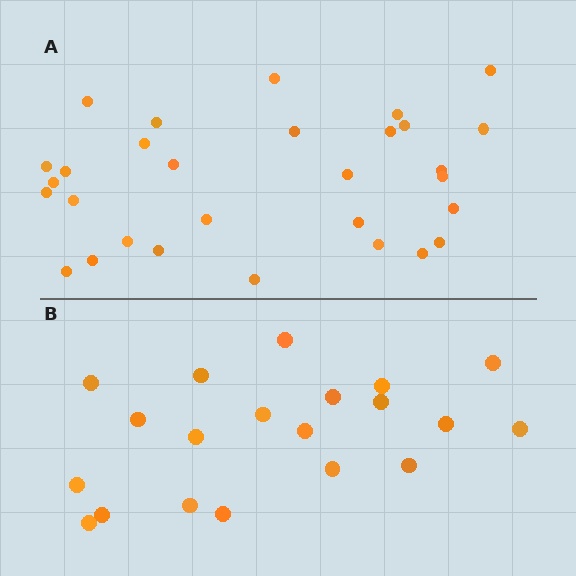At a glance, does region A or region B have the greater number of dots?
Region A (the top region) has more dots.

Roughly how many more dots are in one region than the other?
Region A has roughly 10 or so more dots than region B.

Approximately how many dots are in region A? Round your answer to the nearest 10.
About 30 dots.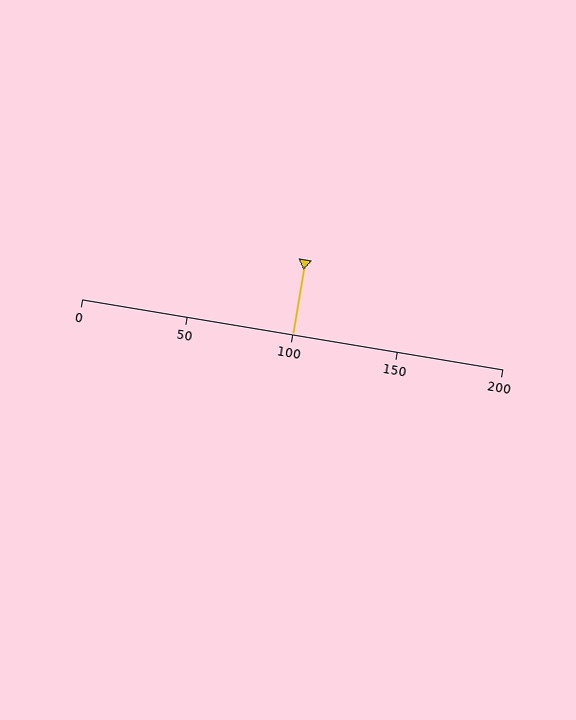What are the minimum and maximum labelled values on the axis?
The axis runs from 0 to 200.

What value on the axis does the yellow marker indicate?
The marker indicates approximately 100.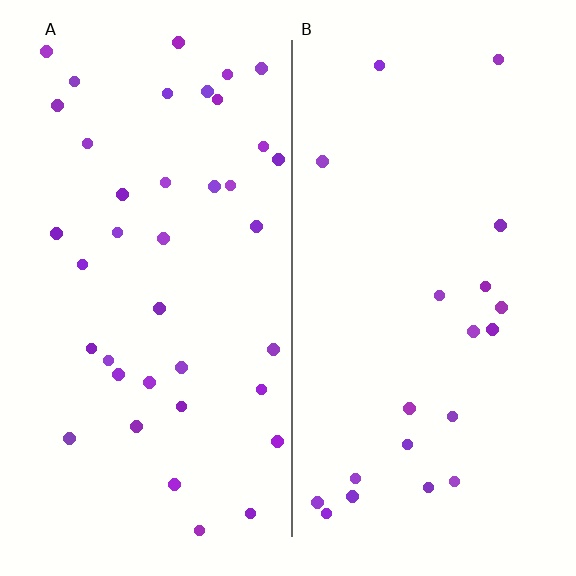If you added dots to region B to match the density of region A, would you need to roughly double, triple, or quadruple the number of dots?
Approximately double.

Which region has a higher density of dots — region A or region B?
A (the left).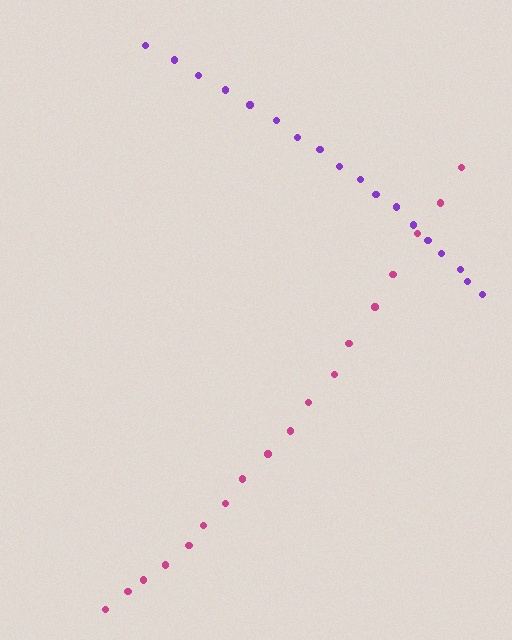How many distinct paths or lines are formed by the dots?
There are 2 distinct paths.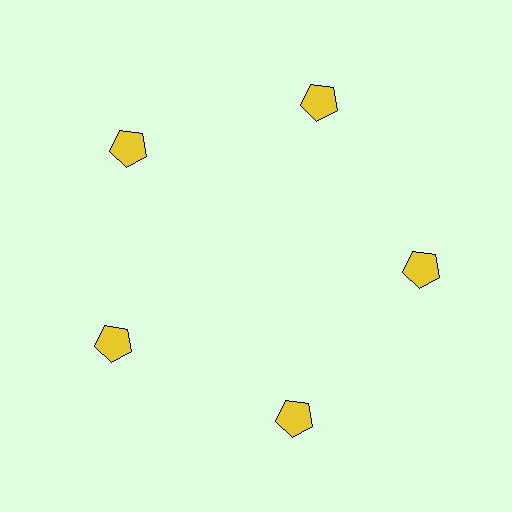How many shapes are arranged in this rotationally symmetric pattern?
There are 5 shapes, arranged in 5 groups of 1.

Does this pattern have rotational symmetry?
Yes, this pattern has 5-fold rotational symmetry. It looks the same after rotating 72 degrees around the center.